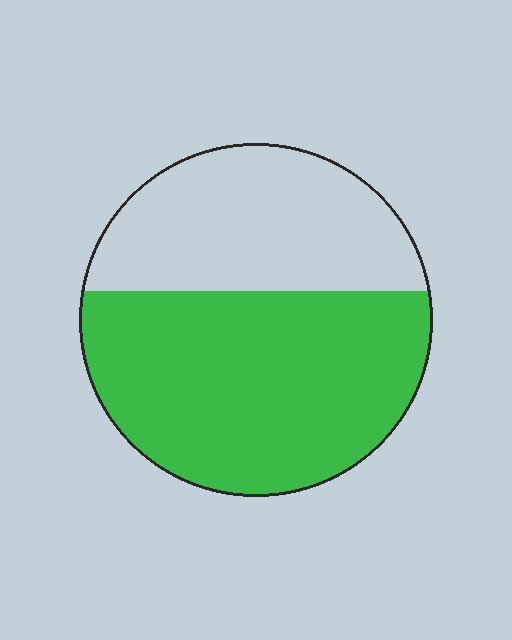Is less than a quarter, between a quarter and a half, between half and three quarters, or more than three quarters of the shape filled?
Between half and three quarters.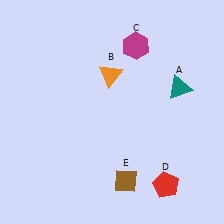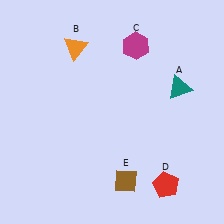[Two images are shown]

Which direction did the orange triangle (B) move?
The orange triangle (B) moved left.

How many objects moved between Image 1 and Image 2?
1 object moved between the two images.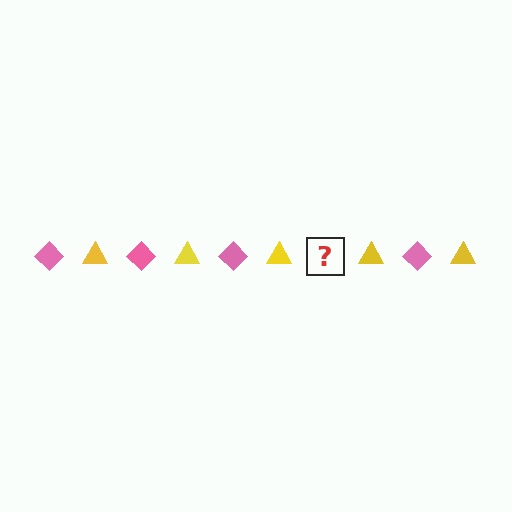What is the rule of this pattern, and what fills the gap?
The rule is that the pattern alternates between pink diamond and yellow triangle. The gap should be filled with a pink diamond.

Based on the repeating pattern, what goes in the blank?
The blank should be a pink diamond.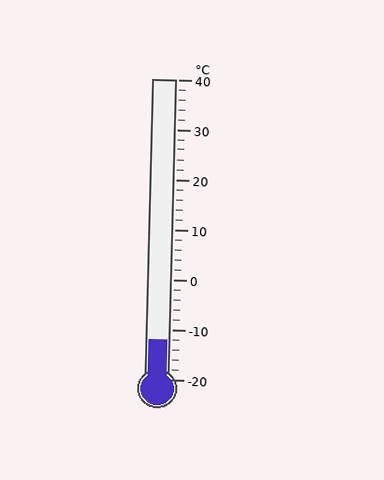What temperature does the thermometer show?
The thermometer shows approximately -12°C.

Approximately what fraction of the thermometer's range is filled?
The thermometer is filled to approximately 15% of its range.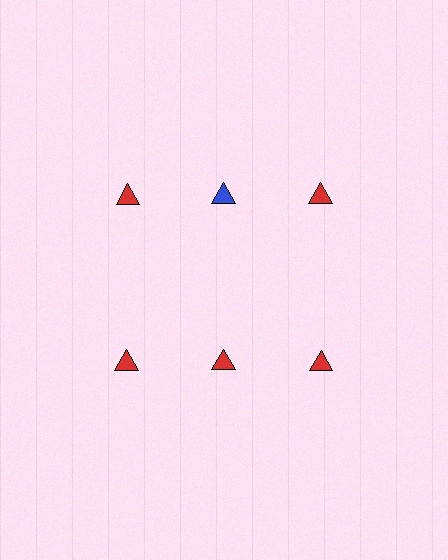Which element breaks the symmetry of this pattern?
The blue triangle in the top row, second from left column breaks the symmetry. All other shapes are red triangles.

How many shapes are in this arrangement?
There are 6 shapes arranged in a grid pattern.